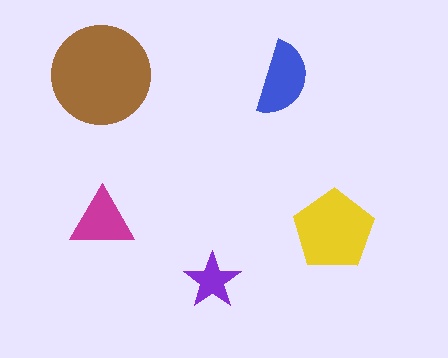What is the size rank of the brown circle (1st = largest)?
1st.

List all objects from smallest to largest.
The purple star, the magenta triangle, the blue semicircle, the yellow pentagon, the brown circle.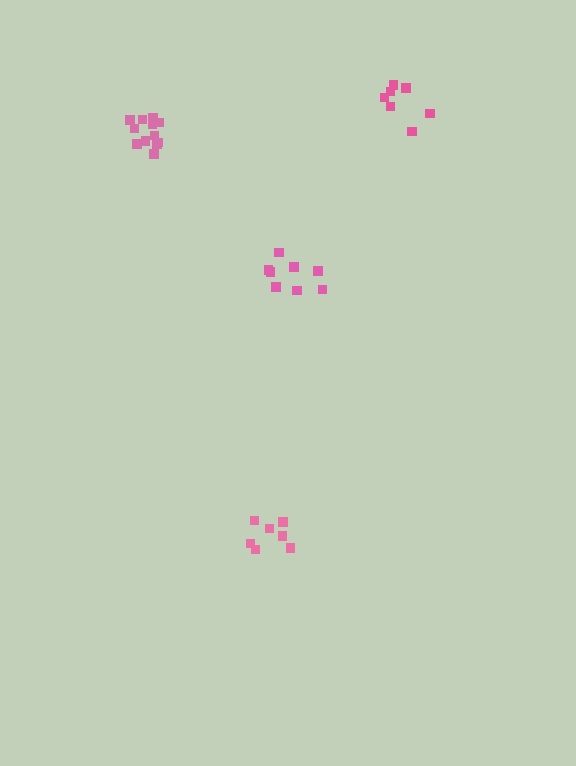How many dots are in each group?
Group 1: 7 dots, Group 2: 12 dots, Group 3: 8 dots, Group 4: 7 dots (34 total).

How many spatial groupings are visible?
There are 4 spatial groupings.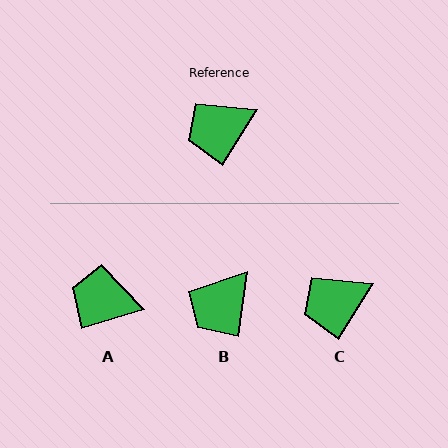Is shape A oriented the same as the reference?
No, it is off by about 42 degrees.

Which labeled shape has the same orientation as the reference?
C.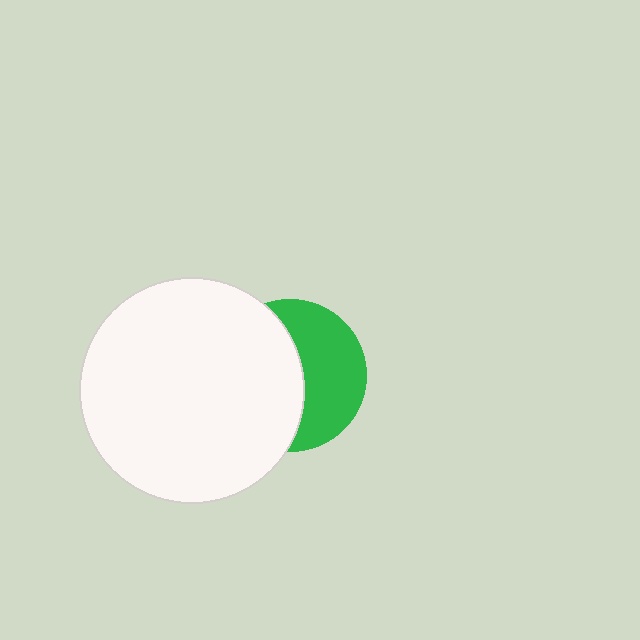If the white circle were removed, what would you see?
You would see the complete green circle.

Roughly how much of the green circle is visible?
About half of it is visible (roughly 46%).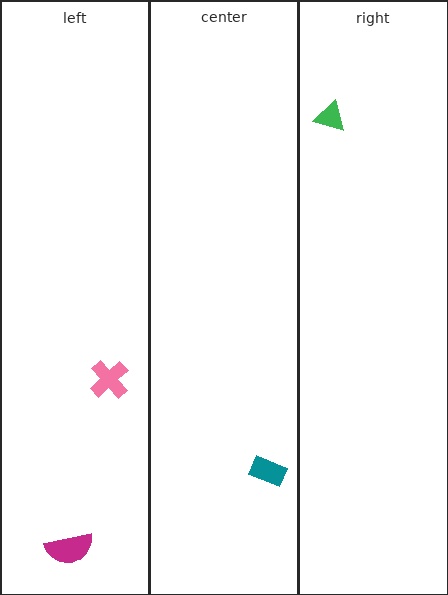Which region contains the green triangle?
The right region.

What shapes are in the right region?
The green triangle.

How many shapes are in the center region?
1.